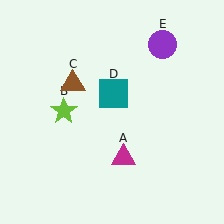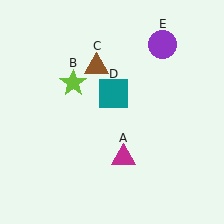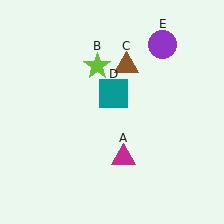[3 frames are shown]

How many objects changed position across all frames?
2 objects changed position: lime star (object B), brown triangle (object C).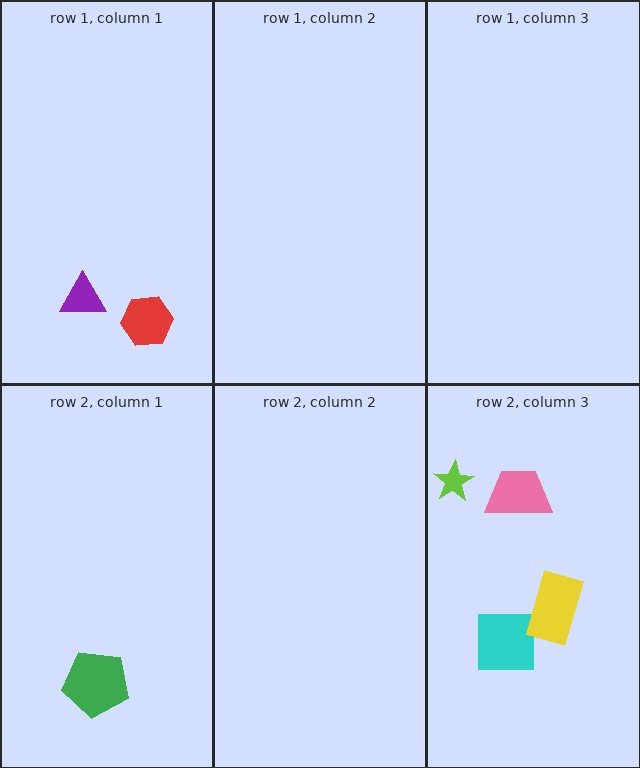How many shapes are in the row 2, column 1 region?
1.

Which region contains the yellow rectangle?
The row 2, column 3 region.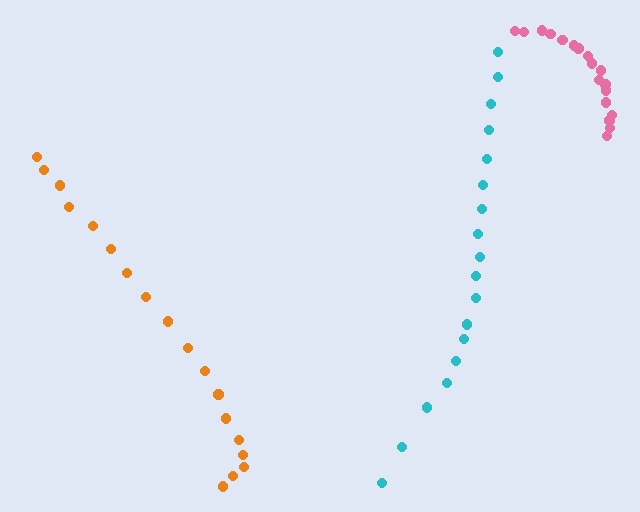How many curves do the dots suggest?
There are 3 distinct paths.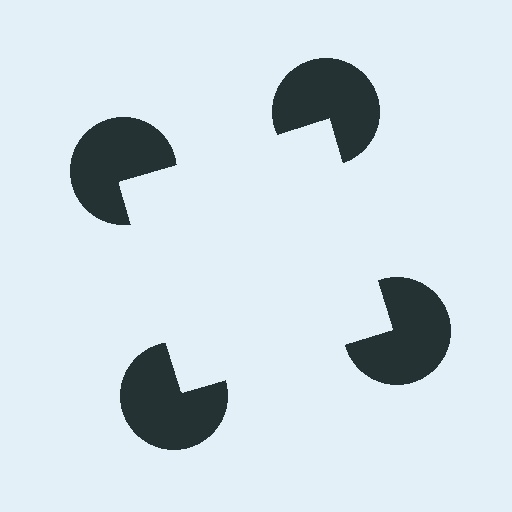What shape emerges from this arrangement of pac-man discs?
An illusory square — its edges are inferred from the aligned wedge cuts in the pac-man discs, not physically drawn.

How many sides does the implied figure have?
4 sides.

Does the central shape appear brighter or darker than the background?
It typically appears slightly brighter than the background, even though no actual brightness change is drawn.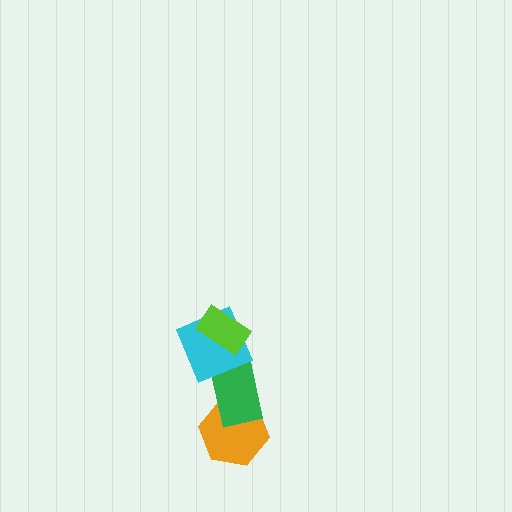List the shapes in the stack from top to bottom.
From top to bottom: the lime rectangle, the cyan square, the green rectangle, the orange hexagon.